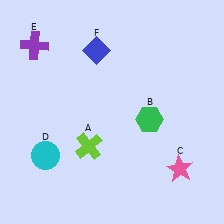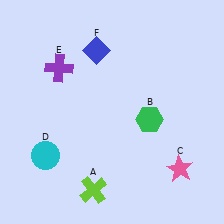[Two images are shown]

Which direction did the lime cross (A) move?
The lime cross (A) moved down.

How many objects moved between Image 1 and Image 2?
2 objects moved between the two images.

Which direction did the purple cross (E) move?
The purple cross (E) moved right.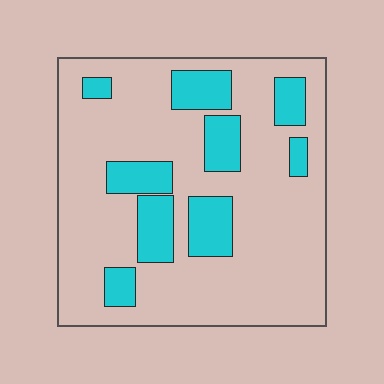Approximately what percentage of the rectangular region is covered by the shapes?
Approximately 20%.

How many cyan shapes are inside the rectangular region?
9.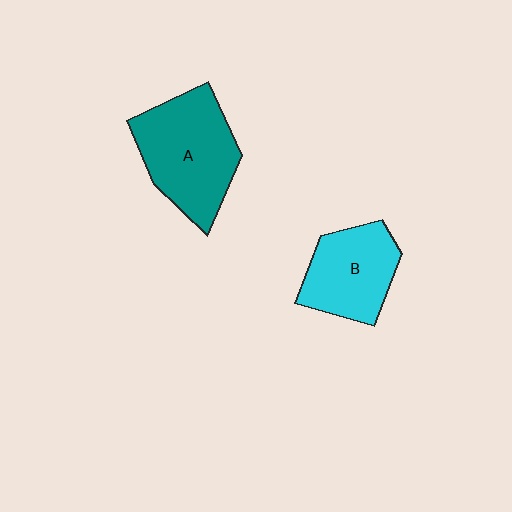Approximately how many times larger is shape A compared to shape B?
Approximately 1.3 times.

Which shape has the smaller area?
Shape B (cyan).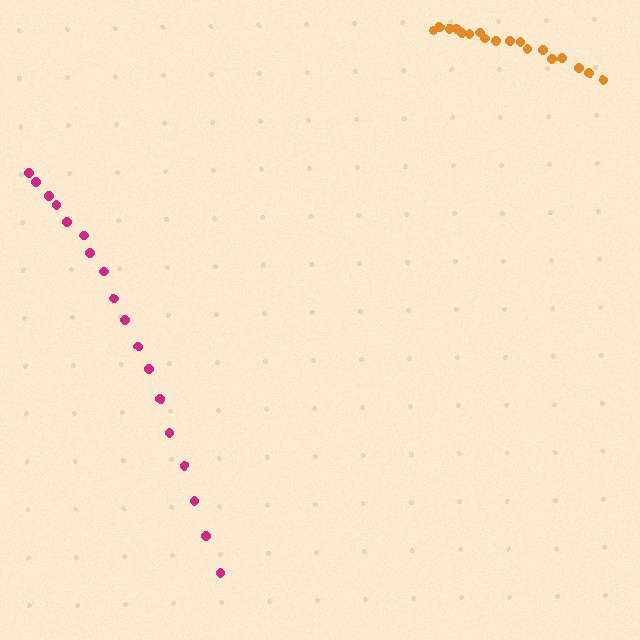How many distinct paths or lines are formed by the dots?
There are 2 distinct paths.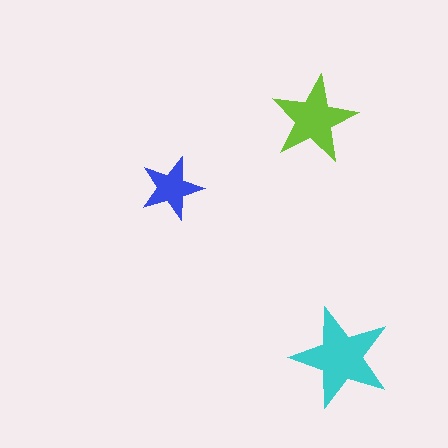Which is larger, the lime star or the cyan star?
The cyan one.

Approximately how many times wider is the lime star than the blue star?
About 1.5 times wider.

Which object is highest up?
The lime star is topmost.